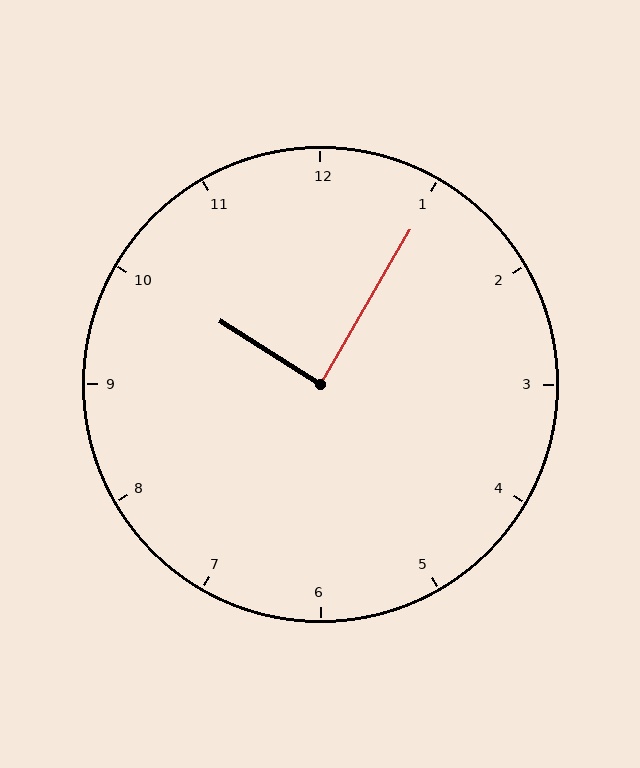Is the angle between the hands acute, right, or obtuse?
It is right.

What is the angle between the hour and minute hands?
Approximately 88 degrees.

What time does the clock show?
10:05.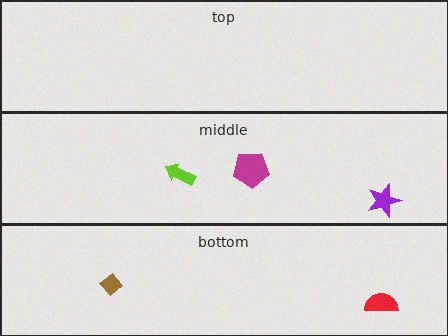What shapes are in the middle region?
The magenta pentagon, the lime arrow, the purple star.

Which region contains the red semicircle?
The bottom region.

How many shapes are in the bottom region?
2.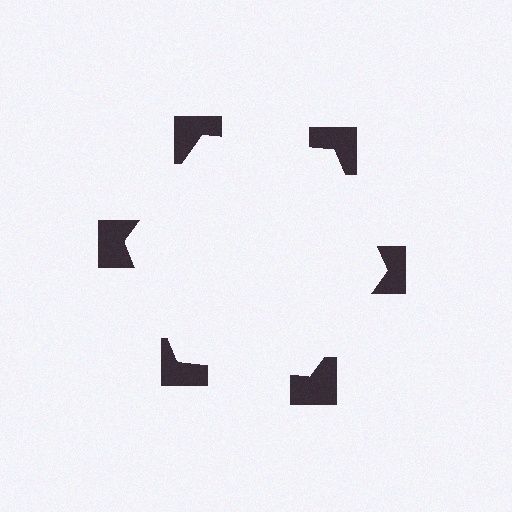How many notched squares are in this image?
There are 6 — one at each vertex of the illusory hexagon.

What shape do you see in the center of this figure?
An illusory hexagon — its edges are inferred from the aligned wedge cuts in the notched squares, not physically drawn.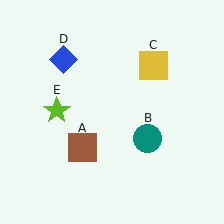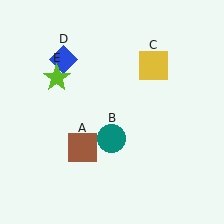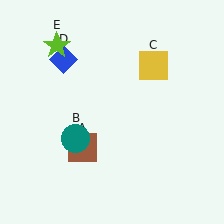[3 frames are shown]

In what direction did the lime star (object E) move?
The lime star (object E) moved up.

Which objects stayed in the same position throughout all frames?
Brown square (object A) and yellow square (object C) and blue diamond (object D) remained stationary.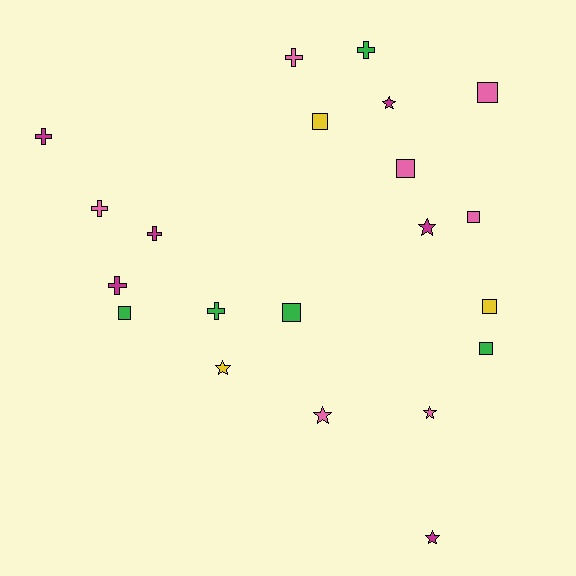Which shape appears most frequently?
Square, with 8 objects.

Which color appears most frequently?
Pink, with 7 objects.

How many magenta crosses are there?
There are 3 magenta crosses.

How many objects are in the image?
There are 21 objects.